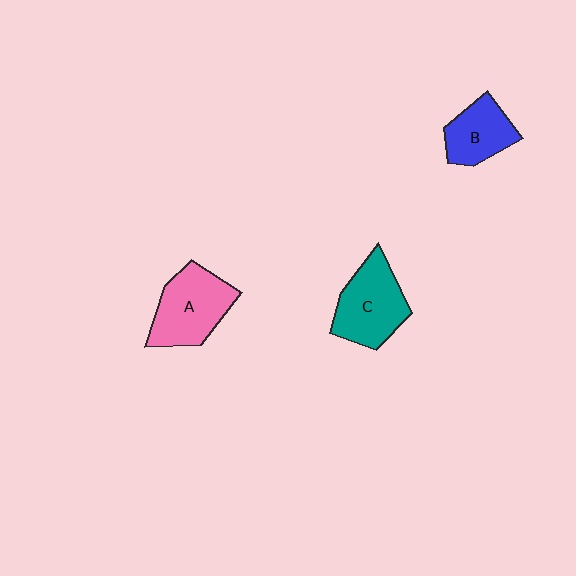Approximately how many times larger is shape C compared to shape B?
Approximately 1.4 times.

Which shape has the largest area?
Shape A (pink).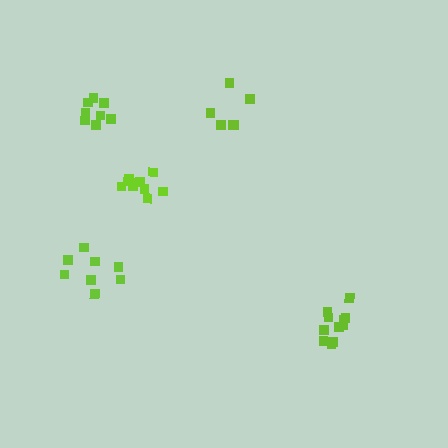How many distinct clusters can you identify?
There are 5 distinct clusters.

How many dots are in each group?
Group 1: 10 dots, Group 2: 6 dots, Group 3: 8 dots, Group 4: 8 dots, Group 5: 12 dots (44 total).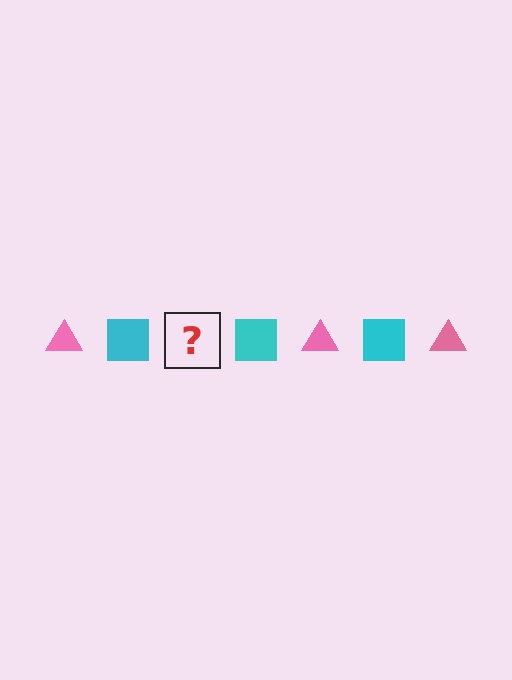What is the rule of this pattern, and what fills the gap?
The rule is that the pattern alternates between pink triangle and cyan square. The gap should be filled with a pink triangle.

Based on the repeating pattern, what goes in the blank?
The blank should be a pink triangle.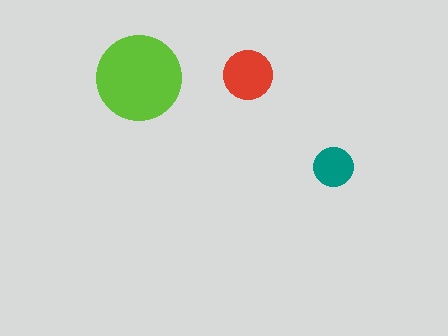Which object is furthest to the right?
The teal circle is rightmost.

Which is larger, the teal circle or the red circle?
The red one.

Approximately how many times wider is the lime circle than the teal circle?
About 2 times wider.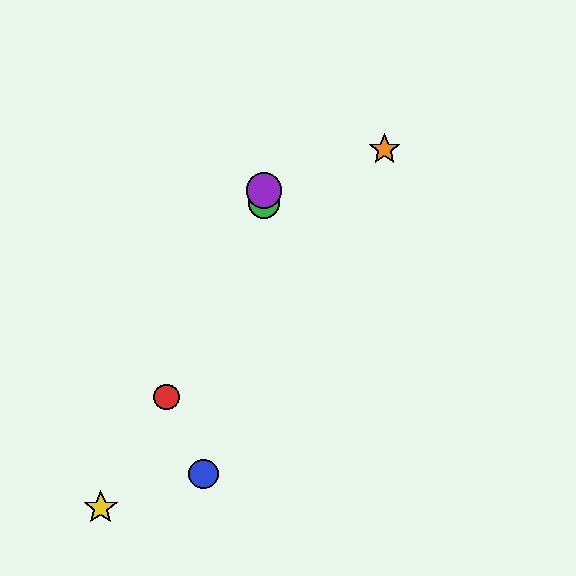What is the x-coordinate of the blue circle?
The blue circle is at x≈203.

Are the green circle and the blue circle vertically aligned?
No, the green circle is at x≈264 and the blue circle is at x≈203.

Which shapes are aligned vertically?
The green circle, the purple circle are aligned vertically.